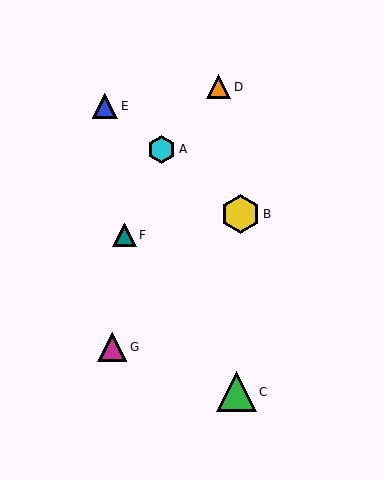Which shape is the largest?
The green triangle (labeled C) is the largest.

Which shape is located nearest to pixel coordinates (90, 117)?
The blue triangle (labeled E) at (105, 106) is nearest to that location.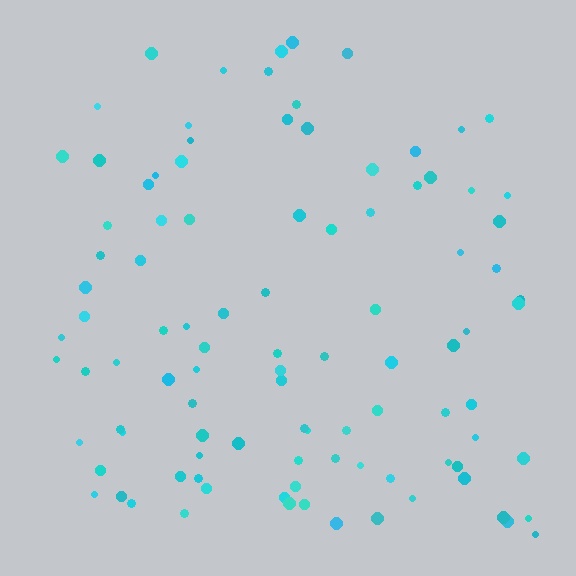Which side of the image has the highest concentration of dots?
The bottom.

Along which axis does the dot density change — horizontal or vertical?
Vertical.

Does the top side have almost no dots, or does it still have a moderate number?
Still a moderate number, just noticeably fewer than the bottom.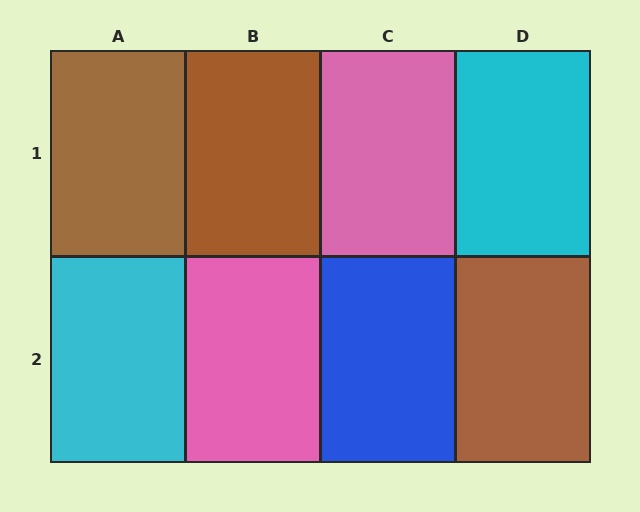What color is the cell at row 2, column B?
Pink.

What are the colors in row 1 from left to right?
Brown, brown, pink, cyan.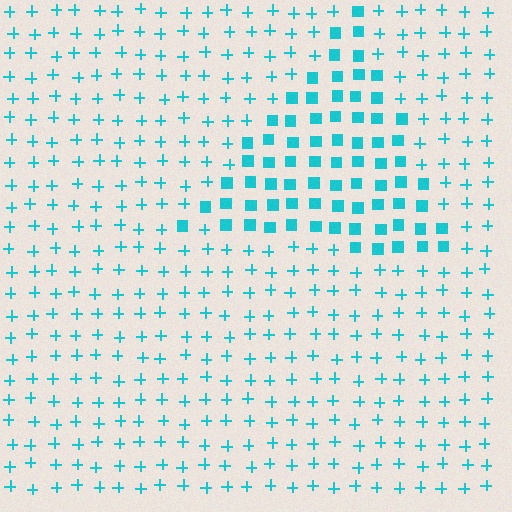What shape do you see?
I see a triangle.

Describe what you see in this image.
The image is filled with small cyan elements arranged in a uniform grid. A triangle-shaped region contains squares, while the surrounding area contains plus signs. The boundary is defined purely by the change in element shape.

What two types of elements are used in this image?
The image uses squares inside the triangle region and plus signs outside it.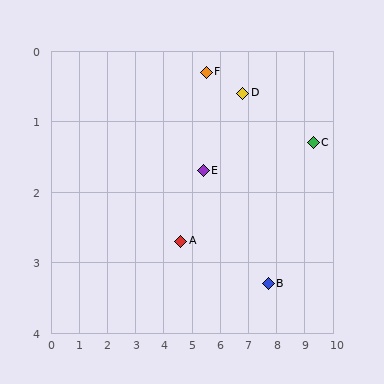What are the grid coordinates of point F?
Point F is at approximately (5.5, 0.3).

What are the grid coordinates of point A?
Point A is at approximately (4.6, 2.7).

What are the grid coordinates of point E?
Point E is at approximately (5.4, 1.7).